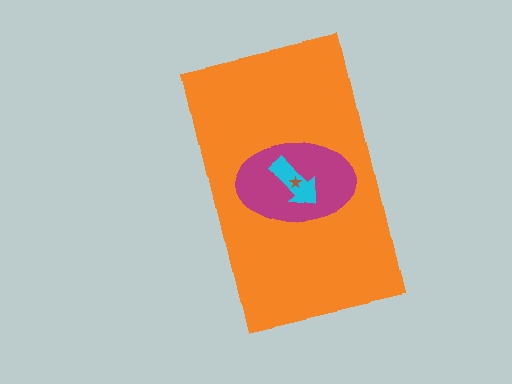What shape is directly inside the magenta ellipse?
The cyan arrow.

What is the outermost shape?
The orange rectangle.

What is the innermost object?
The brown star.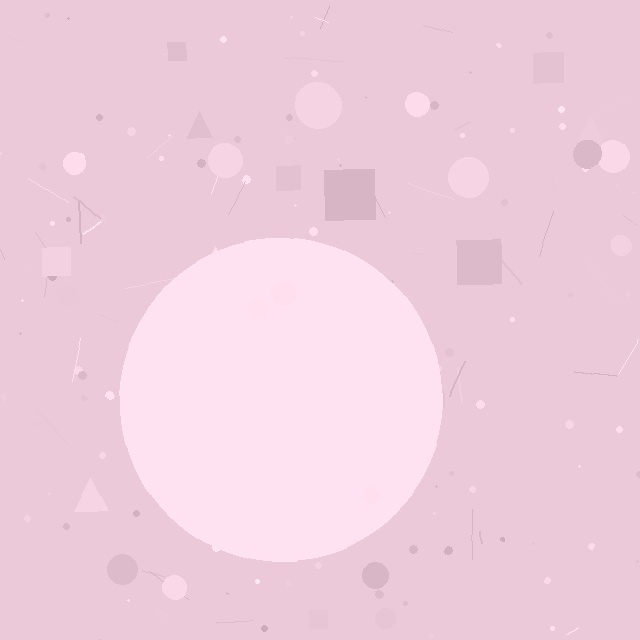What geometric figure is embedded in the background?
A circle is embedded in the background.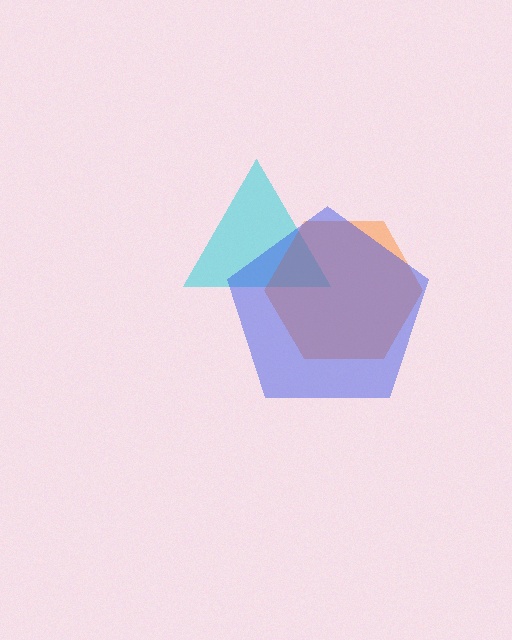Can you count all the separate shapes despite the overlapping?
Yes, there are 3 separate shapes.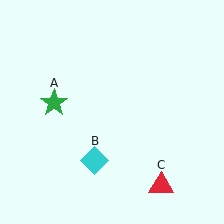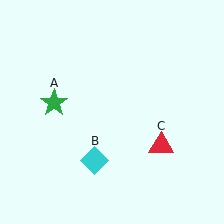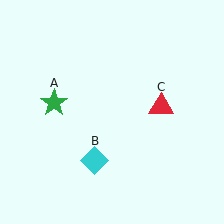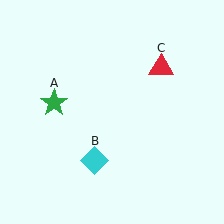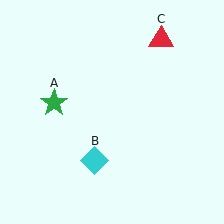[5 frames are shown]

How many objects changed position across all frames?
1 object changed position: red triangle (object C).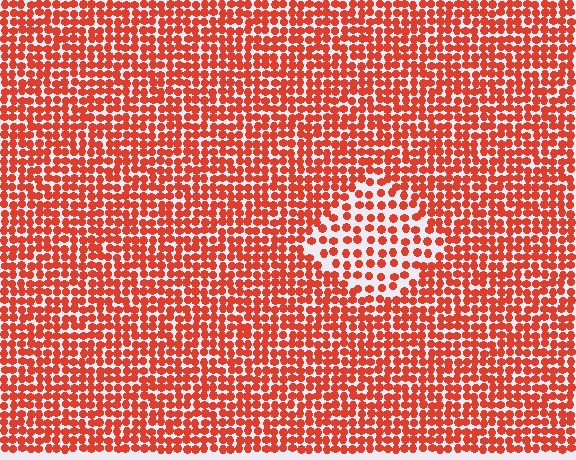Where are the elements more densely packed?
The elements are more densely packed outside the diamond boundary.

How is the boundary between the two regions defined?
The boundary is defined by a change in element density (approximately 1.8x ratio). All elements are the same color, size, and shape.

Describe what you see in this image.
The image contains small red elements arranged at two different densities. A diamond-shaped region is visible where the elements are less densely packed than the surrounding area.